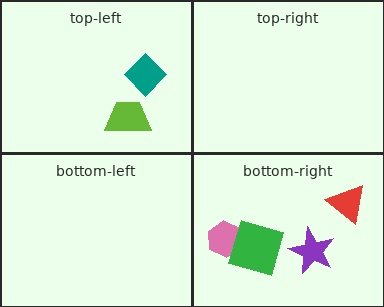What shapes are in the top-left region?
The lime trapezoid, the teal diamond.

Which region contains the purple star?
The bottom-right region.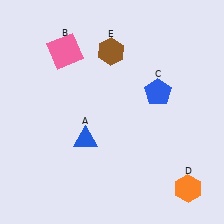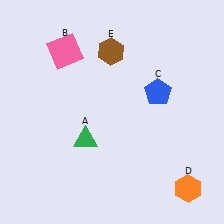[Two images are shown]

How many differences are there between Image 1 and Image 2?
There is 1 difference between the two images.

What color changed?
The triangle (A) changed from blue in Image 1 to green in Image 2.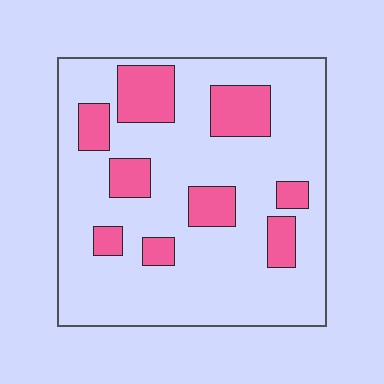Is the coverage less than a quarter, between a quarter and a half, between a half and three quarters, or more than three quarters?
Less than a quarter.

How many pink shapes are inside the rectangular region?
9.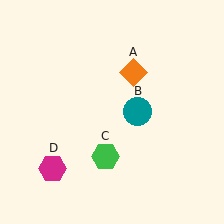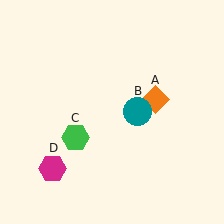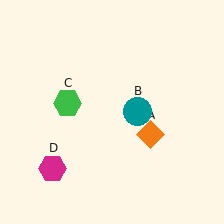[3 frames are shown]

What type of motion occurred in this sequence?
The orange diamond (object A), green hexagon (object C) rotated clockwise around the center of the scene.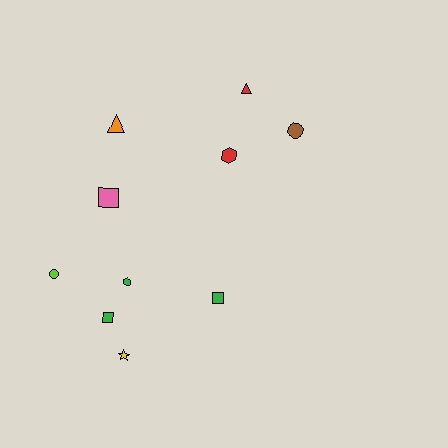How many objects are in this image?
There are 10 objects.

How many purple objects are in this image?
There are no purple objects.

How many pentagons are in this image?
There are no pentagons.